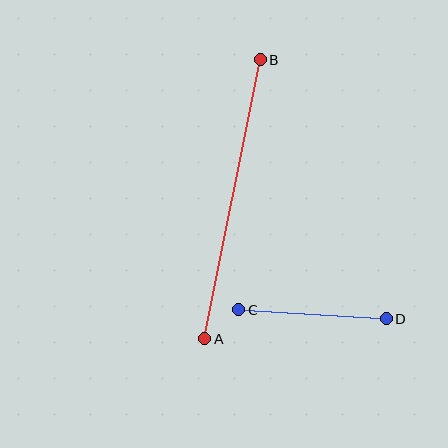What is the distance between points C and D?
The distance is approximately 148 pixels.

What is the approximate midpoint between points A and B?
The midpoint is at approximately (233, 199) pixels.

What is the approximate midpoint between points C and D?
The midpoint is at approximately (313, 314) pixels.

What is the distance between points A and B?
The distance is approximately 285 pixels.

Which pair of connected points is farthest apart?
Points A and B are farthest apart.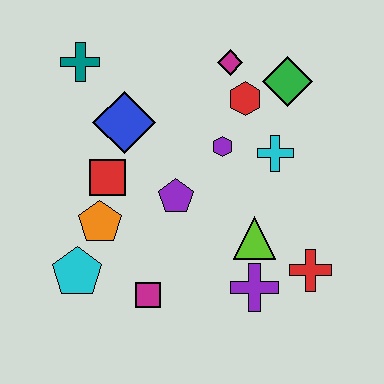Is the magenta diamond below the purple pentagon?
No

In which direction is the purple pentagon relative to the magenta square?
The purple pentagon is above the magenta square.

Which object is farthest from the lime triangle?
The teal cross is farthest from the lime triangle.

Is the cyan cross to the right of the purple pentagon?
Yes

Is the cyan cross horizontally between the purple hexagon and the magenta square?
No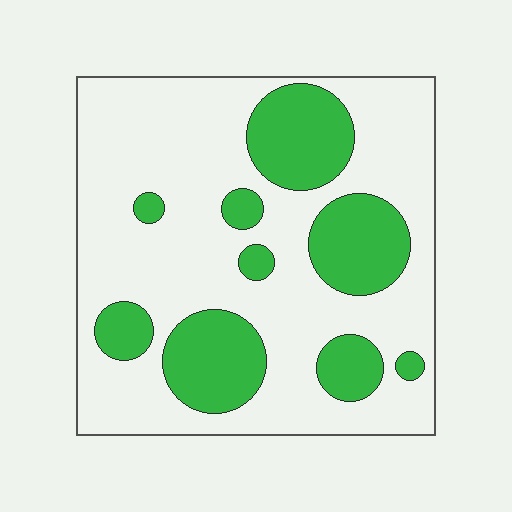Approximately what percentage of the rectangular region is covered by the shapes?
Approximately 30%.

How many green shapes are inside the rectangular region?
9.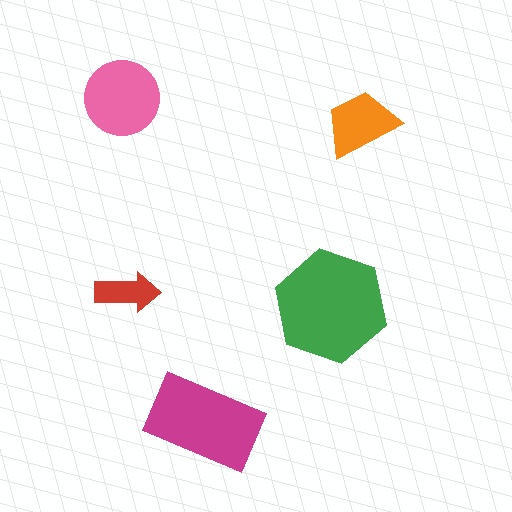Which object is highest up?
The pink circle is topmost.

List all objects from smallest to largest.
The red arrow, the orange trapezoid, the pink circle, the magenta rectangle, the green hexagon.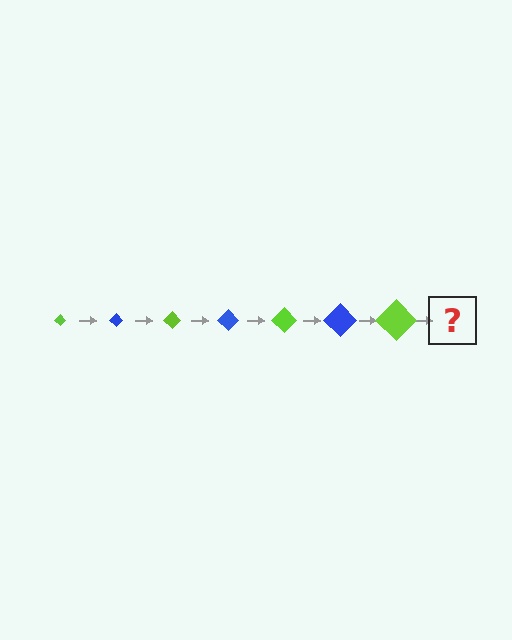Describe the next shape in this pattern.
It should be a blue diamond, larger than the previous one.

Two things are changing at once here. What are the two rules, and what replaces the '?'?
The two rules are that the diamond grows larger each step and the color cycles through lime and blue. The '?' should be a blue diamond, larger than the previous one.